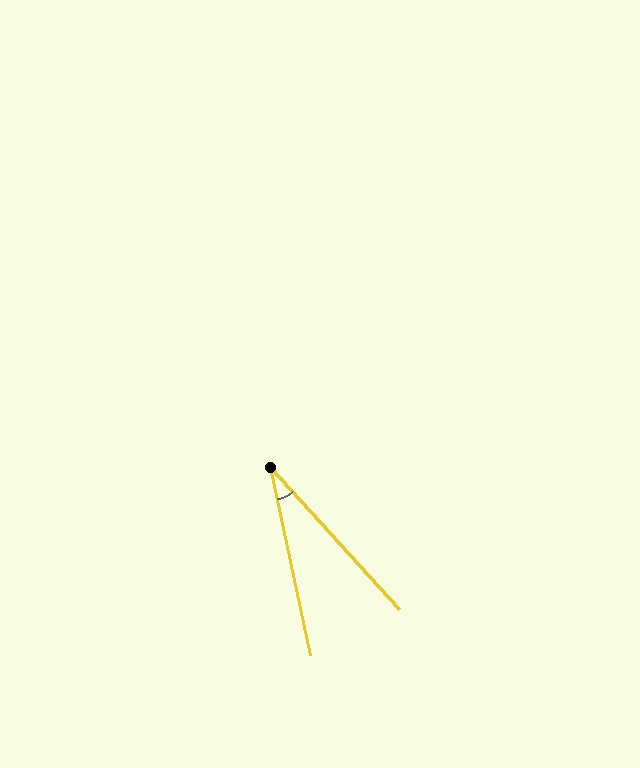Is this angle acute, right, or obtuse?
It is acute.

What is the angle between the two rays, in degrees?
Approximately 30 degrees.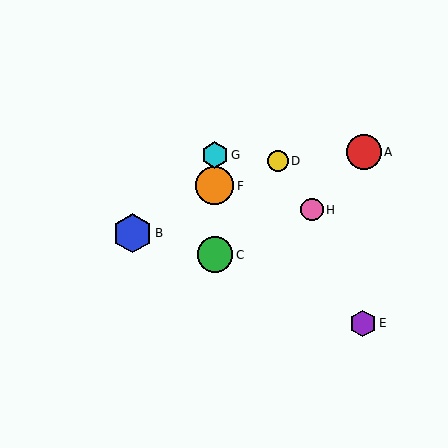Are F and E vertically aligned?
No, F is at x≈215 and E is at x≈363.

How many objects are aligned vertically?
3 objects (C, F, G) are aligned vertically.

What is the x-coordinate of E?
Object E is at x≈363.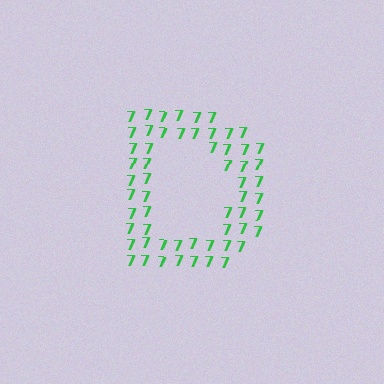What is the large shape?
The large shape is the letter D.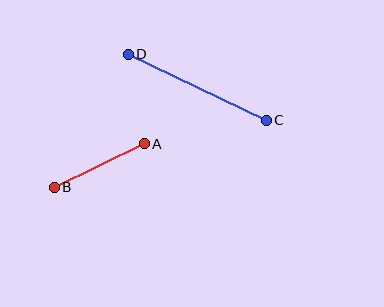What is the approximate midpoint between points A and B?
The midpoint is at approximately (99, 166) pixels.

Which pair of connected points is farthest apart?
Points C and D are farthest apart.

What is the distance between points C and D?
The distance is approximately 153 pixels.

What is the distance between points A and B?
The distance is approximately 100 pixels.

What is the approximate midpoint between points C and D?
The midpoint is at approximately (197, 87) pixels.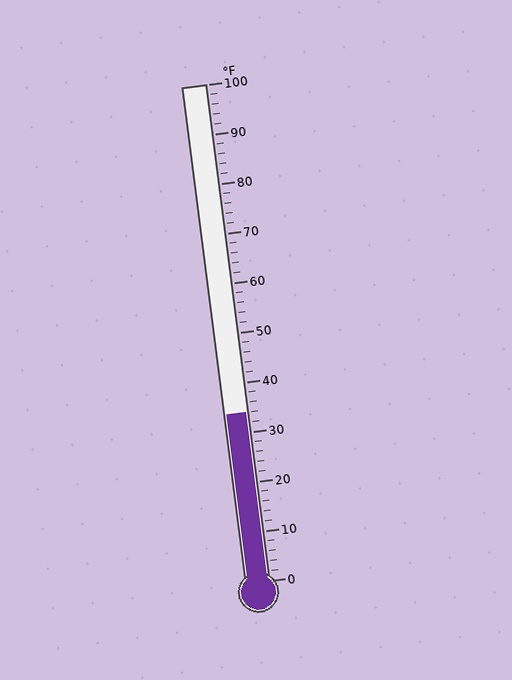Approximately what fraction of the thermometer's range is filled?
The thermometer is filled to approximately 35% of its range.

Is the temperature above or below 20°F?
The temperature is above 20°F.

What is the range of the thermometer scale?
The thermometer scale ranges from 0°F to 100°F.